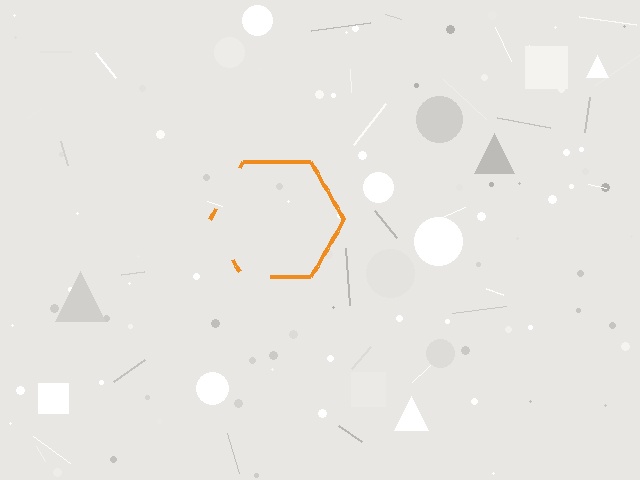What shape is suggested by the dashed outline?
The dashed outline suggests a hexagon.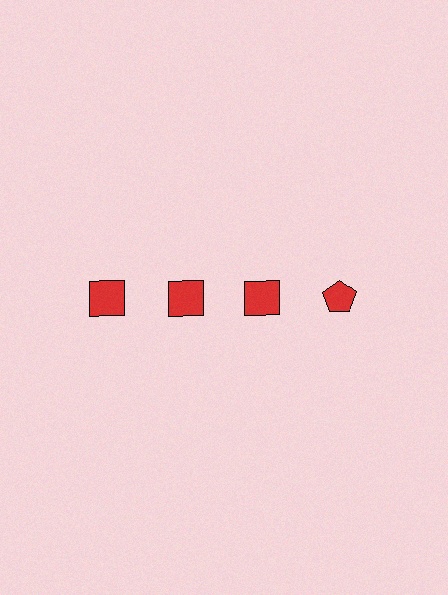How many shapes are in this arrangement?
There are 4 shapes arranged in a grid pattern.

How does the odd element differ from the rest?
It has a different shape: pentagon instead of square.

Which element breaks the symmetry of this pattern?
The red pentagon in the top row, second from right column breaks the symmetry. All other shapes are red squares.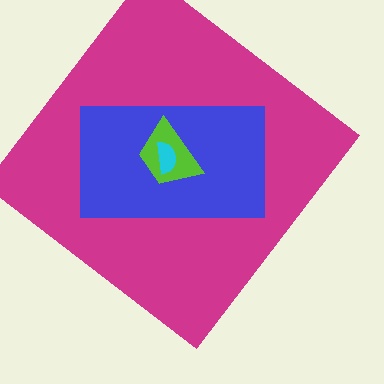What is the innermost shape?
The cyan semicircle.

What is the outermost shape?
The magenta diamond.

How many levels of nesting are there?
4.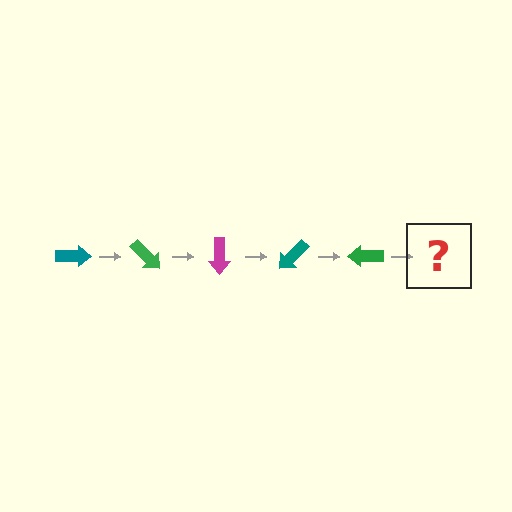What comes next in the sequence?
The next element should be a magenta arrow, rotated 225 degrees from the start.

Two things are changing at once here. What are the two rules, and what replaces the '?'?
The two rules are that it rotates 45 degrees each step and the color cycles through teal, green, and magenta. The '?' should be a magenta arrow, rotated 225 degrees from the start.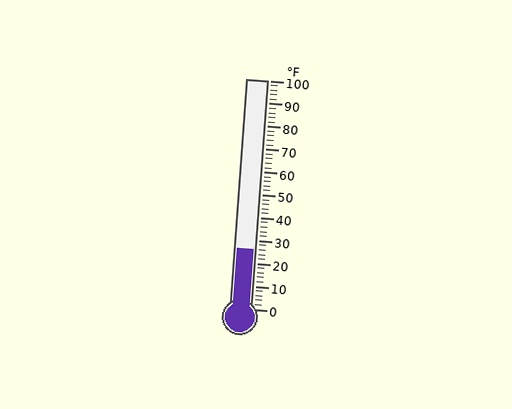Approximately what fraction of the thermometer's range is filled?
The thermometer is filled to approximately 25% of its range.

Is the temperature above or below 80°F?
The temperature is below 80°F.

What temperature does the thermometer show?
The thermometer shows approximately 26°F.